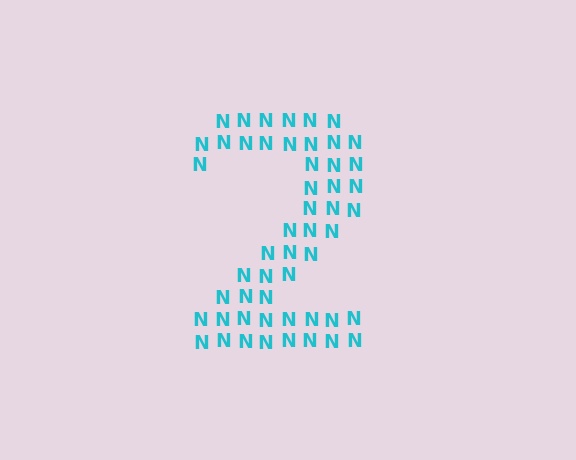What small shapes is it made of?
It is made of small letter N's.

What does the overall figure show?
The overall figure shows the digit 2.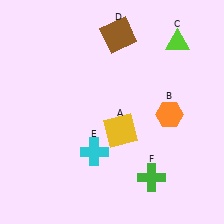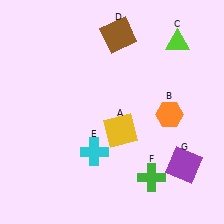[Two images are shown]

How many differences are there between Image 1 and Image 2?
There is 1 difference between the two images.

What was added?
A purple square (G) was added in Image 2.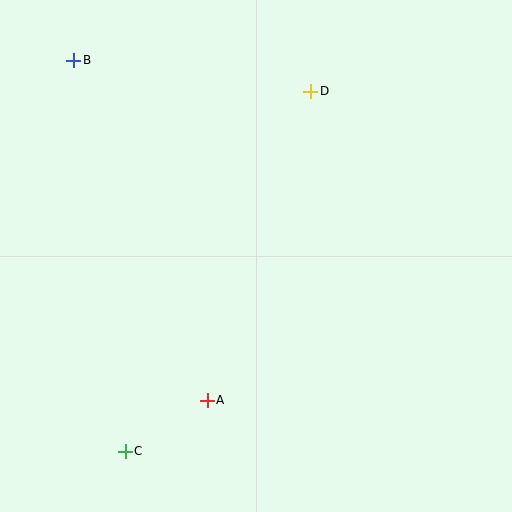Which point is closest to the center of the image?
Point A at (207, 400) is closest to the center.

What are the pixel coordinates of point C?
Point C is at (125, 451).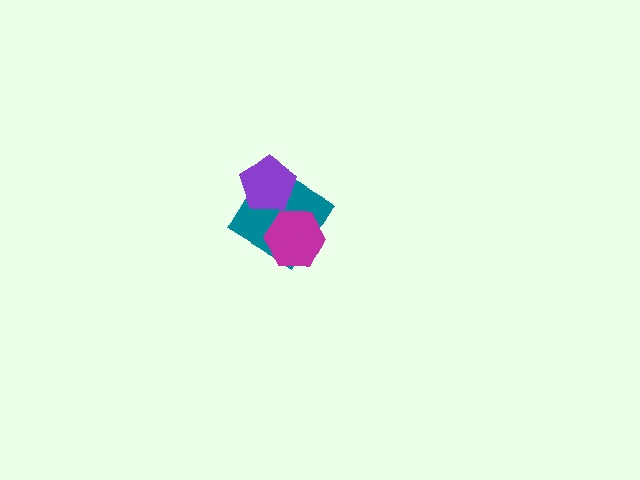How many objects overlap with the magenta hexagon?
1 object overlaps with the magenta hexagon.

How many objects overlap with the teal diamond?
2 objects overlap with the teal diamond.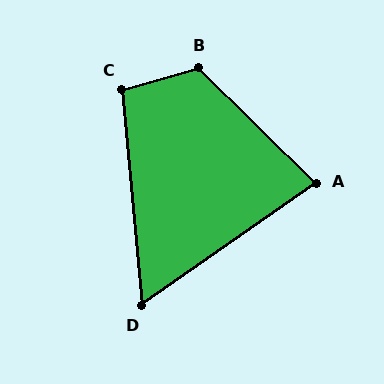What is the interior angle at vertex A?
Approximately 79 degrees (acute).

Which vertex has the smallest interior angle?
D, at approximately 60 degrees.